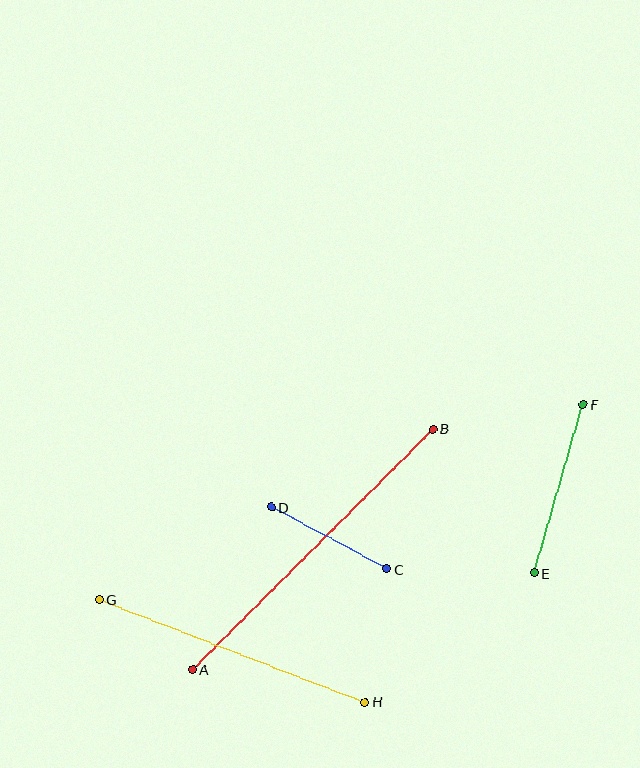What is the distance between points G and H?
The distance is approximately 285 pixels.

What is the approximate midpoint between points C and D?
The midpoint is at approximately (329, 538) pixels.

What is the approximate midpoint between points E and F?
The midpoint is at approximately (559, 489) pixels.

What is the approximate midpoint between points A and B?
The midpoint is at approximately (313, 550) pixels.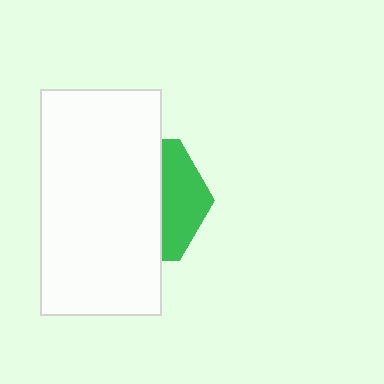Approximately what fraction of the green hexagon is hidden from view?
Roughly 66% of the green hexagon is hidden behind the white rectangle.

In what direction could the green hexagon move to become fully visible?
The green hexagon could move right. That would shift it out from behind the white rectangle entirely.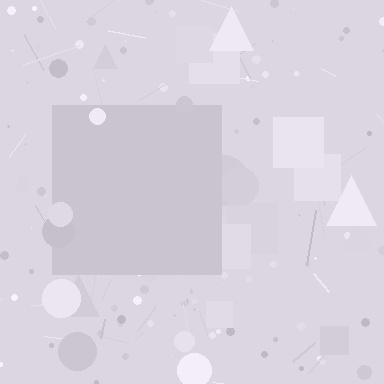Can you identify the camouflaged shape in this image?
The camouflaged shape is a square.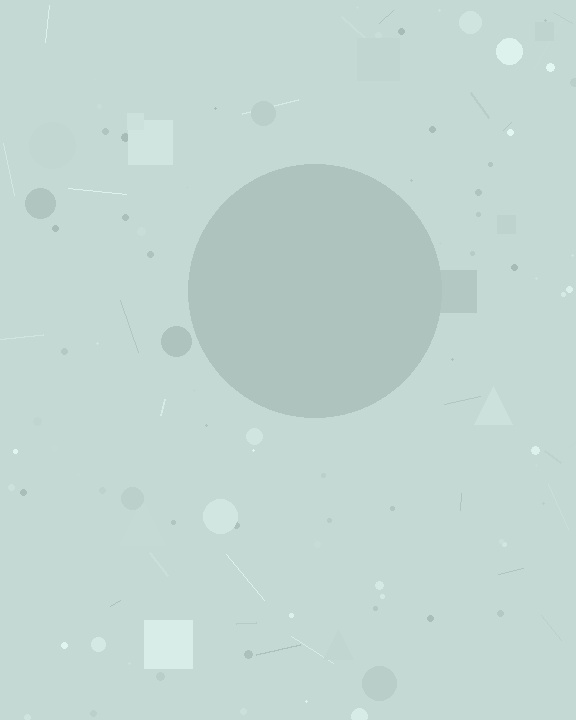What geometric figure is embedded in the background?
A circle is embedded in the background.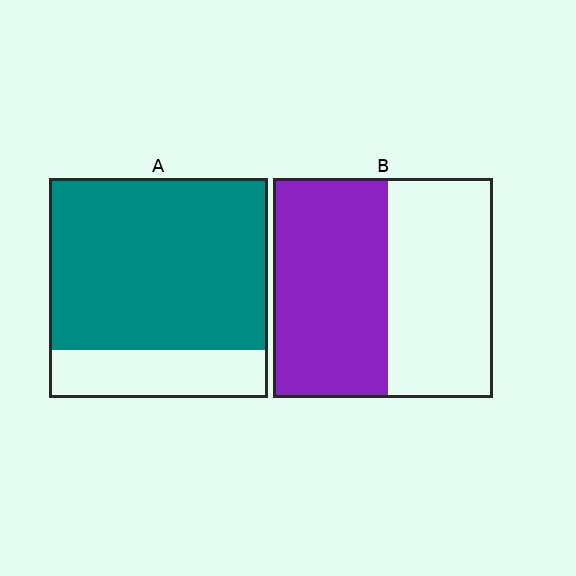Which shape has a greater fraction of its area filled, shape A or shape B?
Shape A.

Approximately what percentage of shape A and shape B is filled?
A is approximately 80% and B is approximately 50%.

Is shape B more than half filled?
Roughly half.